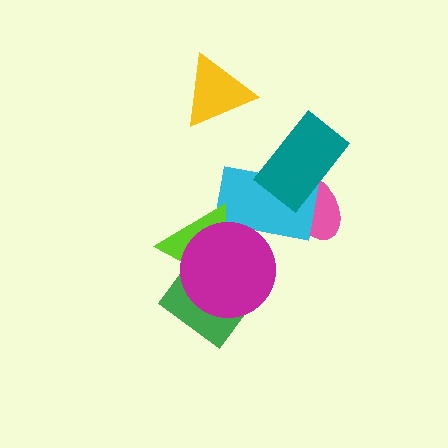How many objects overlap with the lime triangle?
3 objects overlap with the lime triangle.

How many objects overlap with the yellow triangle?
0 objects overlap with the yellow triangle.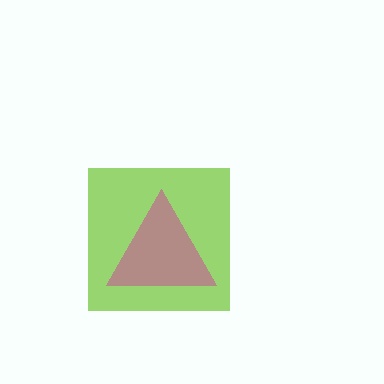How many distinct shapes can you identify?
There are 2 distinct shapes: a lime square, a magenta triangle.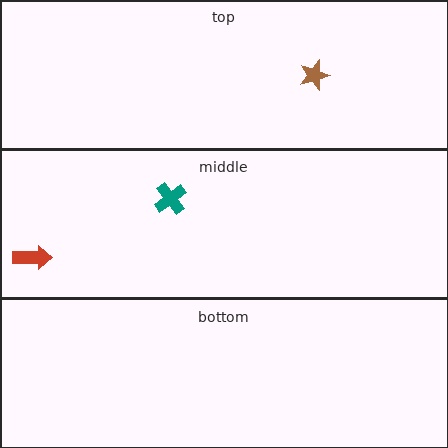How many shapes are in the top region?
1.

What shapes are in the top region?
The brown star.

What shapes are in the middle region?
The teal cross, the red arrow.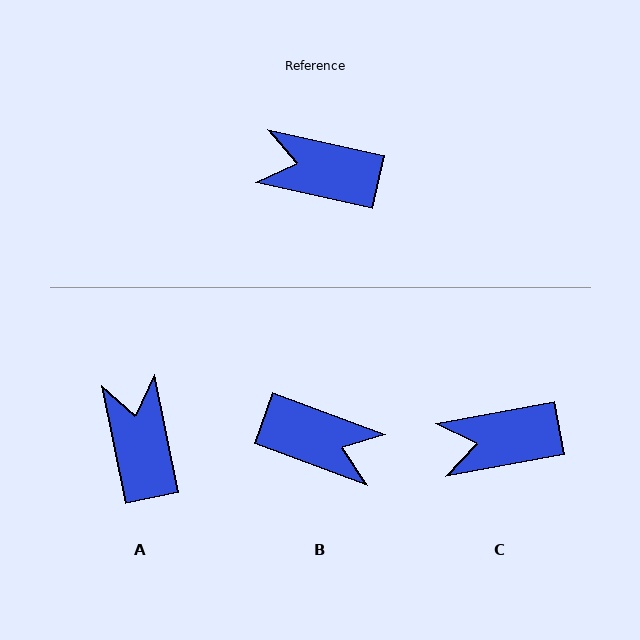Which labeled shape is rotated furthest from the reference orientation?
B, about 172 degrees away.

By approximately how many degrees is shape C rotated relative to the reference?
Approximately 23 degrees counter-clockwise.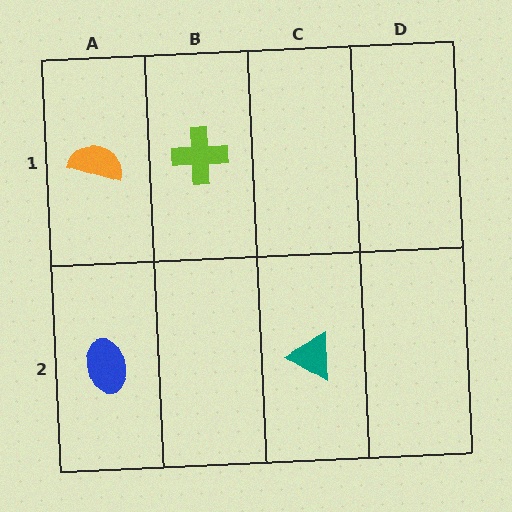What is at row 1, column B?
A lime cross.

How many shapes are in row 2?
2 shapes.